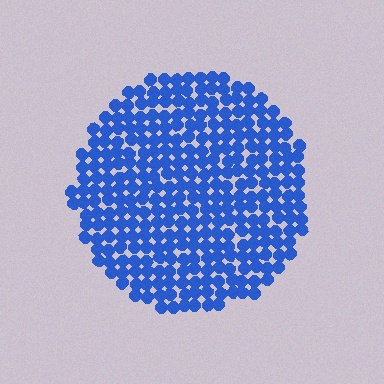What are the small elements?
The small elements are circles.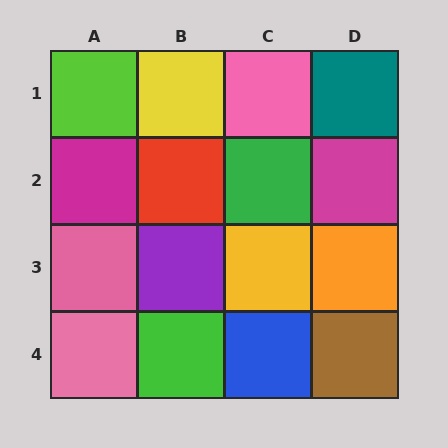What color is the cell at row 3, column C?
Yellow.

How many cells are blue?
1 cell is blue.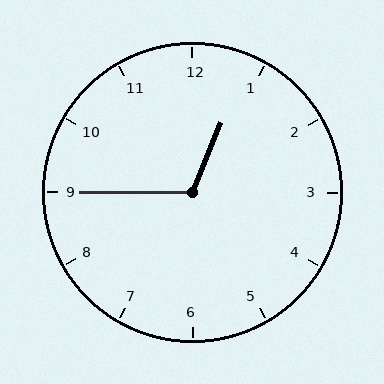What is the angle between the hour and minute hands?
Approximately 112 degrees.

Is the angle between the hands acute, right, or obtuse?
It is obtuse.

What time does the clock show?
12:45.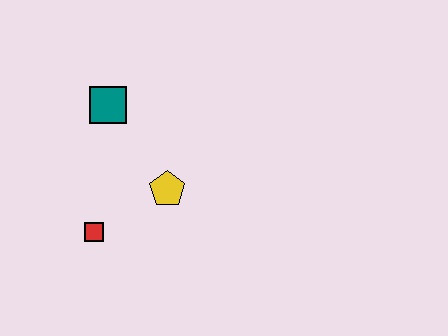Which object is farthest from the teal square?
The red square is farthest from the teal square.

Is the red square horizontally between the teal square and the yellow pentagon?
No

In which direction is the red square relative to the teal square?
The red square is below the teal square.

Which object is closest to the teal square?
The yellow pentagon is closest to the teal square.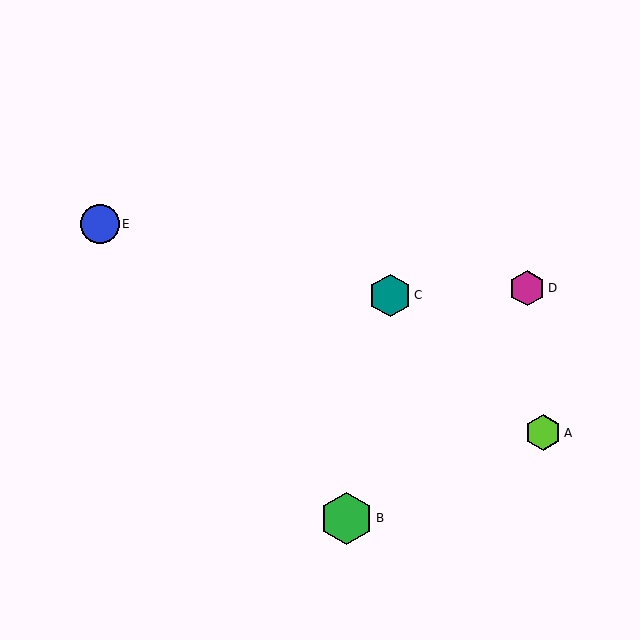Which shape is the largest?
The green hexagon (labeled B) is the largest.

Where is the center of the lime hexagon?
The center of the lime hexagon is at (543, 433).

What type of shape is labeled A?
Shape A is a lime hexagon.